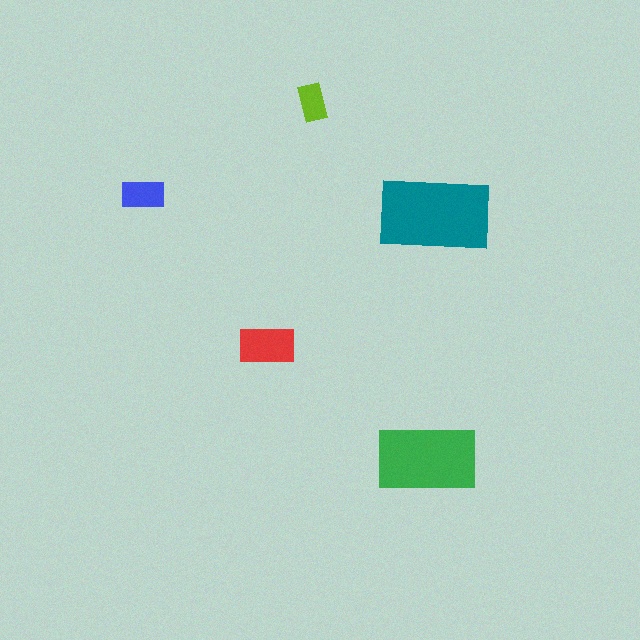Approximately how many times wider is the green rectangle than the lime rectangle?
About 2.5 times wider.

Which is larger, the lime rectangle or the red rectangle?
The red one.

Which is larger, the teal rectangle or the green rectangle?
The teal one.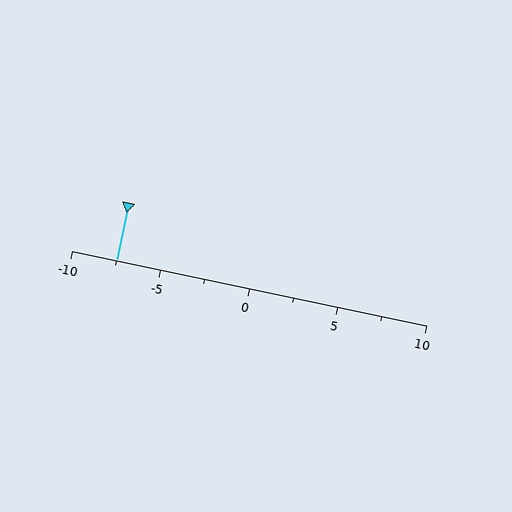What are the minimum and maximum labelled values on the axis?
The axis runs from -10 to 10.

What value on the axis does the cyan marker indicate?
The marker indicates approximately -7.5.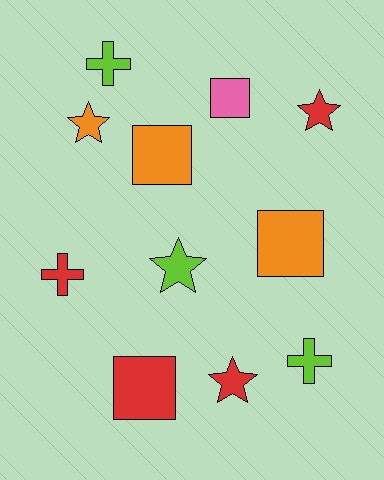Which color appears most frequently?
Red, with 4 objects.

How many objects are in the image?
There are 11 objects.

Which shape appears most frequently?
Square, with 4 objects.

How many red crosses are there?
There is 1 red cross.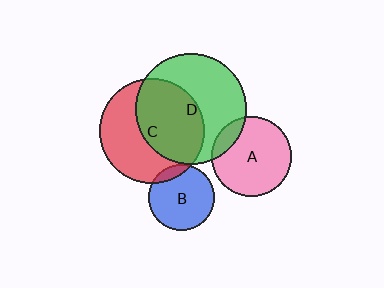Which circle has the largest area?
Circle D (green).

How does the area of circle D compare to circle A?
Approximately 1.9 times.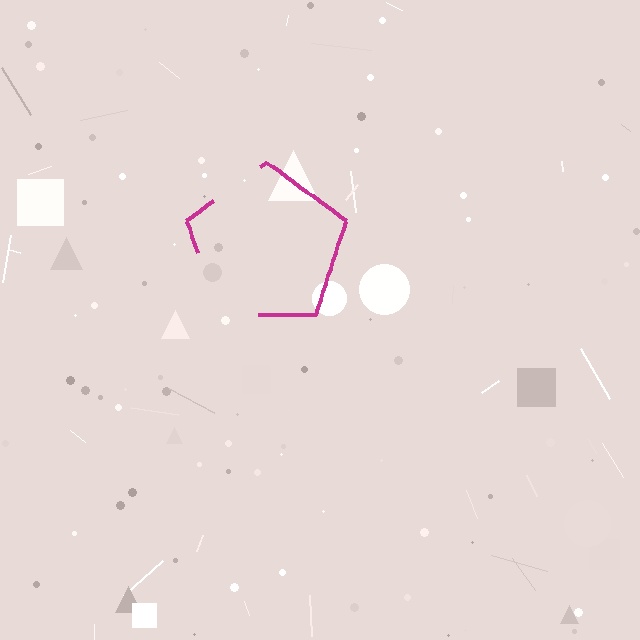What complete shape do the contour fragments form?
The contour fragments form a pentagon.